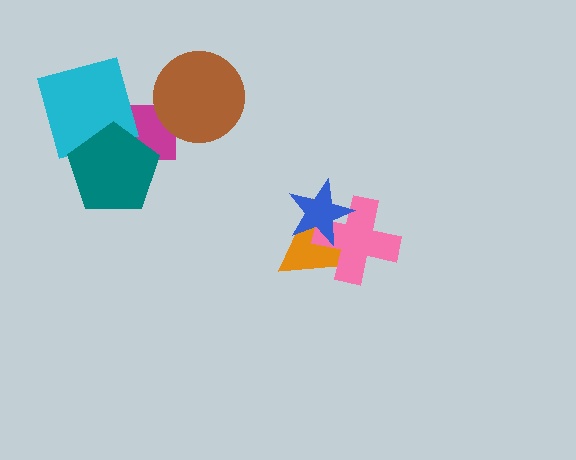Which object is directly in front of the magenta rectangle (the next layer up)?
The brown circle is directly in front of the magenta rectangle.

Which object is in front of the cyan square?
The teal pentagon is in front of the cyan square.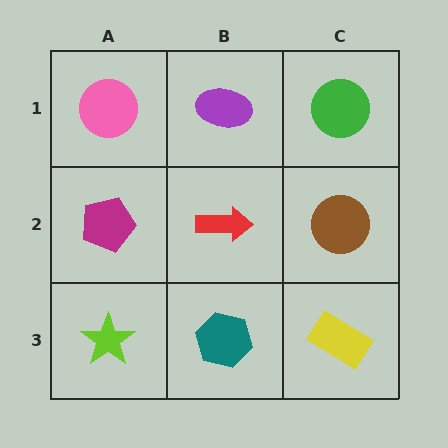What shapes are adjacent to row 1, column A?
A magenta pentagon (row 2, column A), a purple ellipse (row 1, column B).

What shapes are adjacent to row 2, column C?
A green circle (row 1, column C), a yellow rectangle (row 3, column C), a red arrow (row 2, column B).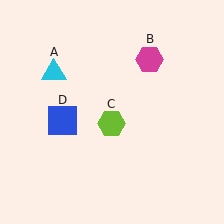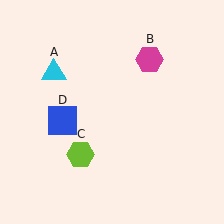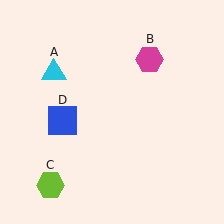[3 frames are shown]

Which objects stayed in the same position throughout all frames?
Cyan triangle (object A) and magenta hexagon (object B) and blue square (object D) remained stationary.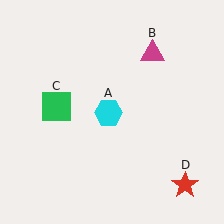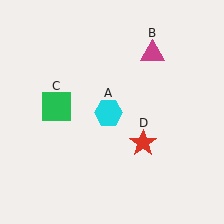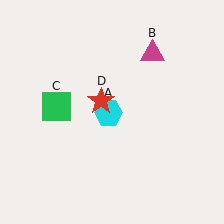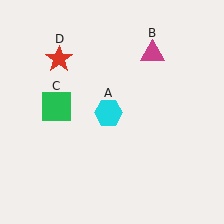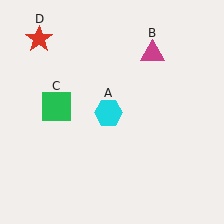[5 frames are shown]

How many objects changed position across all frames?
1 object changed position: red star (object D).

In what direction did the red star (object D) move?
The red star (object D) moved up and to the left.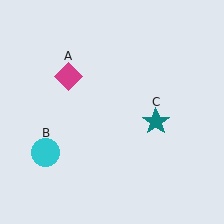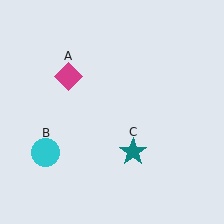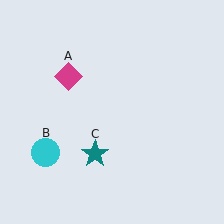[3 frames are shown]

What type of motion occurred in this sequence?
The teal star (object C) rotated clockwise around the center of the scene.